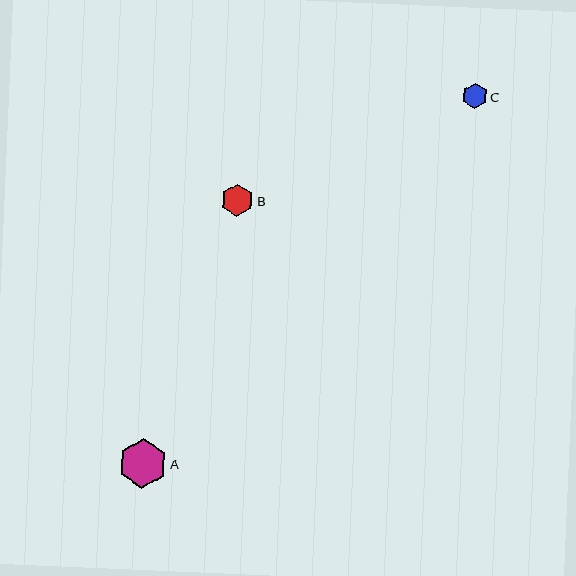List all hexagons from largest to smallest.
From largest to smallest: A, B, C.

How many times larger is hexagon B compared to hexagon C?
Hexagon B is approximately 1.3 times the size of hexagon C.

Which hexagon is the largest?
Hexagon A is the largest with a size of approximately 49 pixels.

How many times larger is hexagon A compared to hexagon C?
Hexagon A is approximately 1.9 times the size of hexagon C.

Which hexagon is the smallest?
Hexagon C is the smallest with a size of approximately 25 pixels.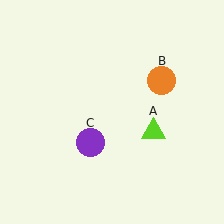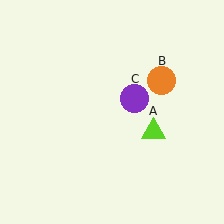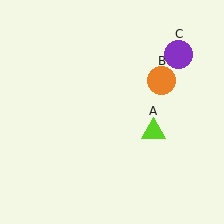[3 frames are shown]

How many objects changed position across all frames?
1 object changed position: purple circle (object C).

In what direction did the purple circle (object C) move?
The purple circle (object C) moved up and to the right.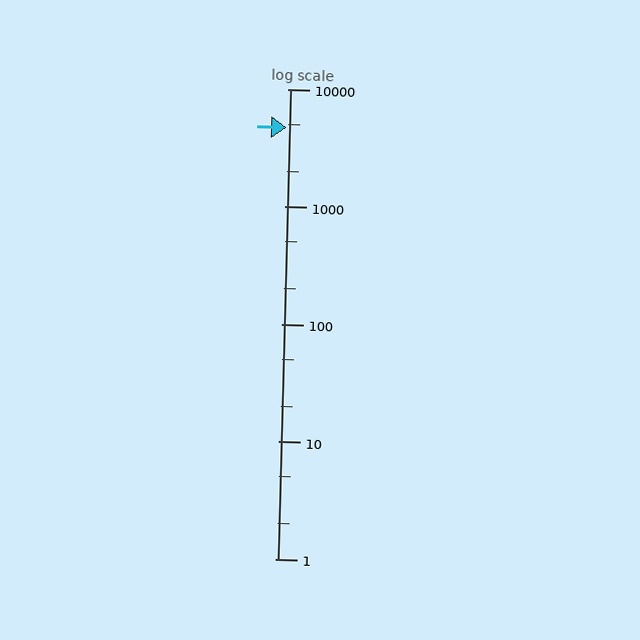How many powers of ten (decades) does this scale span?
The scale spans 4 decades, from 1 to 10000.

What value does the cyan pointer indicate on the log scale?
The pointer indicates approximately 4700.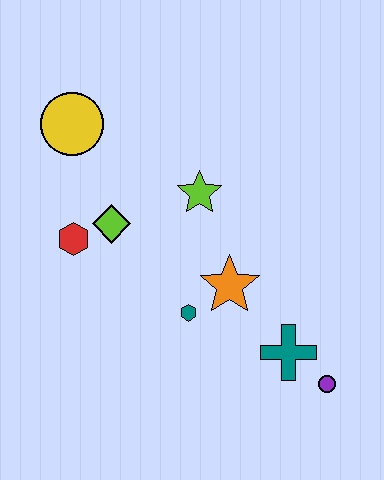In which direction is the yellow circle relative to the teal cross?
The yellow circle is above the teal cross.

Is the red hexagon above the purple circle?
Yes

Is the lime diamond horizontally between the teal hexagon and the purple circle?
No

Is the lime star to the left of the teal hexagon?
No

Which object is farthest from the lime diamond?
The purple circle is farthest from the lime diamond.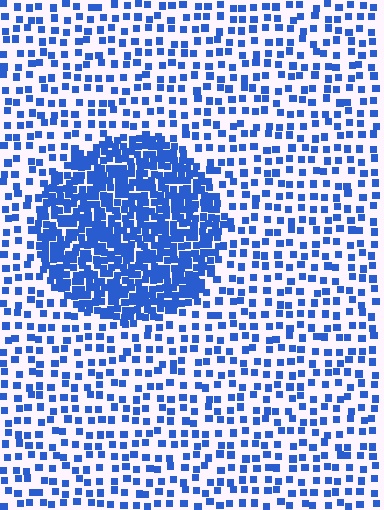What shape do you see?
I see a circle.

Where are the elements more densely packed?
The elements are more densely packed inside the circle boundary.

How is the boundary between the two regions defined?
The boundary is defined by a change in element density (approximately 2.8x ratio). All elements are the same color, size, and shape.